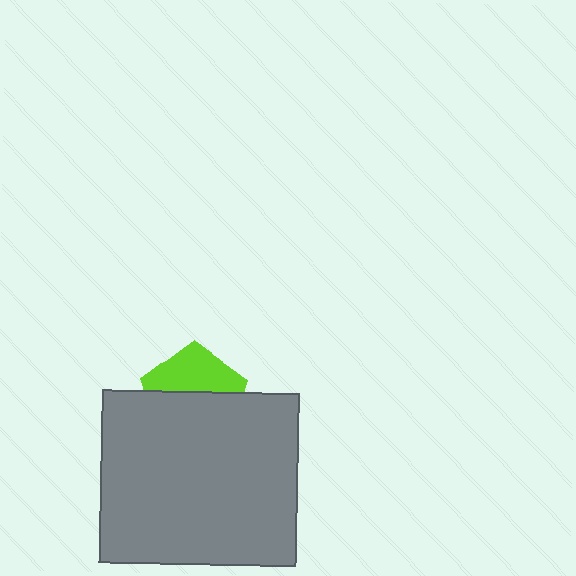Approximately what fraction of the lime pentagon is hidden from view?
Roughly 56% of the lime pentagon is hidden behind the gray rectangle.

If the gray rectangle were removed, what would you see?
You would see the complete lime pentagon.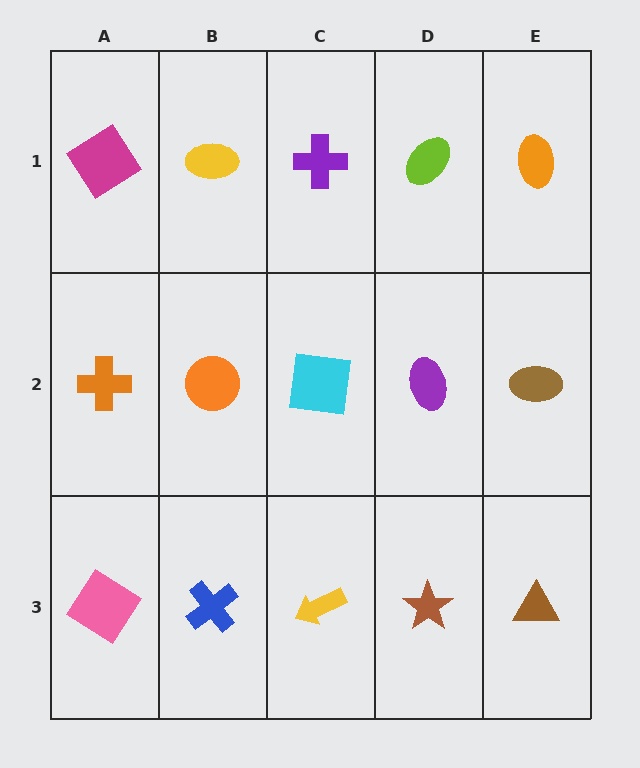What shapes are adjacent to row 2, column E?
An orange ellipse (row 1, column E), a brown triangle (row 3, column E), a purple ellipse (row 2, column D).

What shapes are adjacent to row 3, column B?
An orange circle (row 2, column B), a pink diamond (row 3, column A), a yellow arrow (row 3, column C).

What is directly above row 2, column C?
A purple cross.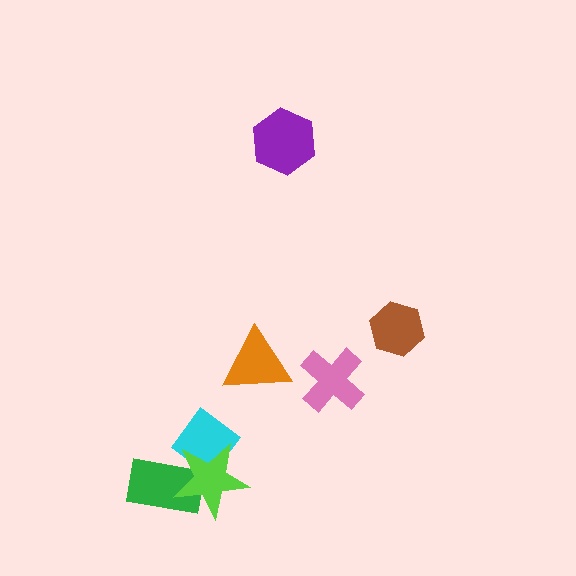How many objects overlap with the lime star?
2 objects overlap with the lime star.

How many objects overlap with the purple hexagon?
0 objects overlap with the purple hexagon.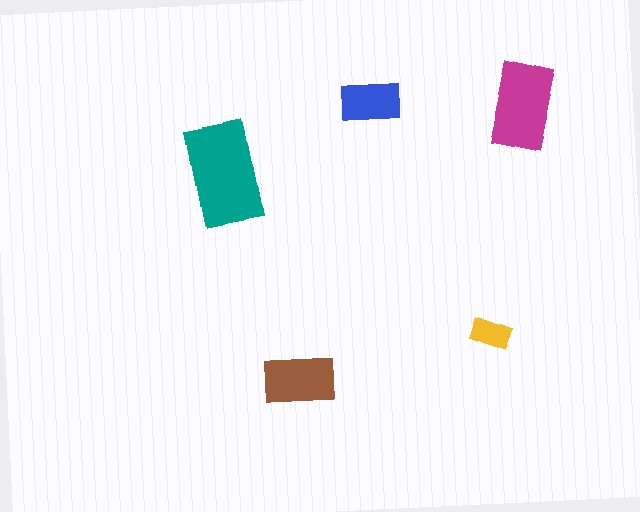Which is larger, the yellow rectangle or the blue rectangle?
The blue one.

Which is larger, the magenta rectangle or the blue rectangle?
The magenta one.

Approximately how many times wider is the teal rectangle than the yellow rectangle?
About 2.5 times wider.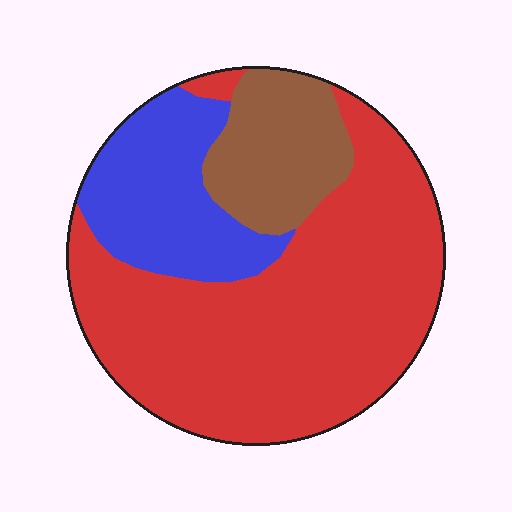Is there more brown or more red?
Red.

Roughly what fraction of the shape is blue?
Blue covers around 20% of the shape.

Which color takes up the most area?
Red, at roughly 65%.